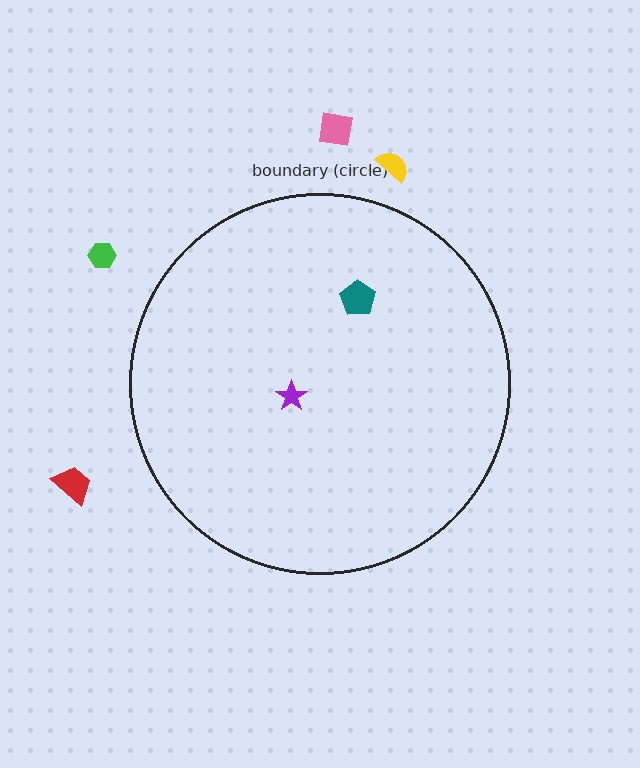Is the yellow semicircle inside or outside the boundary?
Outside.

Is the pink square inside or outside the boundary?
Outside.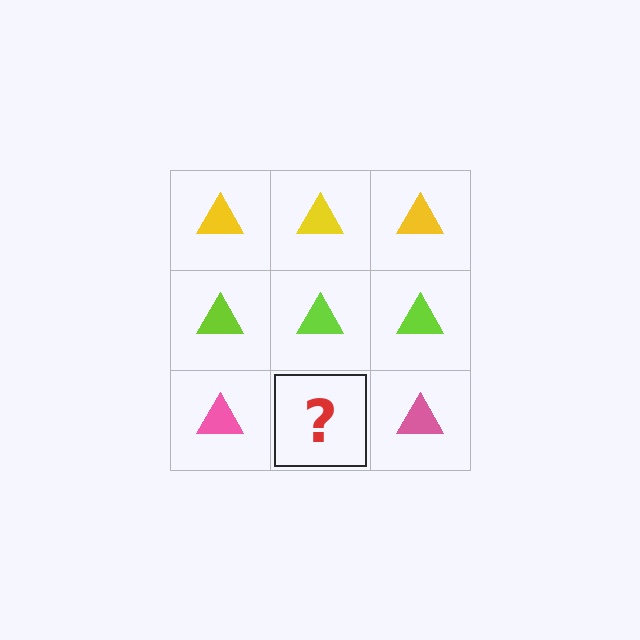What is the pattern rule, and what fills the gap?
The rule is that each row has a consistent color. The gap should be filled with a pink triangle.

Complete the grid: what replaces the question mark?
The question mark should be replaced with a pink triangle.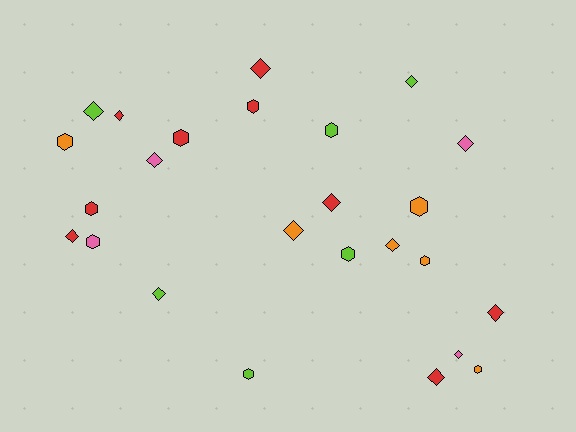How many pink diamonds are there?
There are 3 pink diamonds.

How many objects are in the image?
There are 25 objects.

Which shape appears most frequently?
Diamond, with 14 objects.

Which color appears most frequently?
Red, with 9 objects.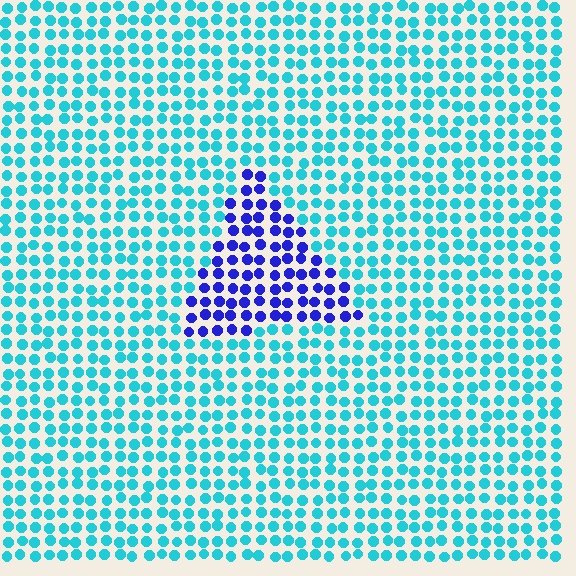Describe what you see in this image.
The image is filled with small cyan elements in a uniform arrangement. A triangle-shaped region is visible where the elements are tinted to a slightly different hue, forming a subtle color boundary.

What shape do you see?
I see a triangle.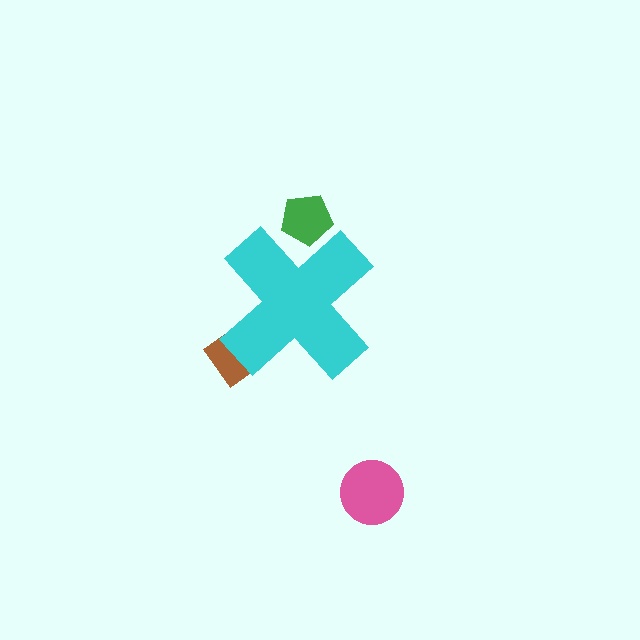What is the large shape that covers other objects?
A cyan cross.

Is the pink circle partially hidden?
No, the pink circle is fully visible.